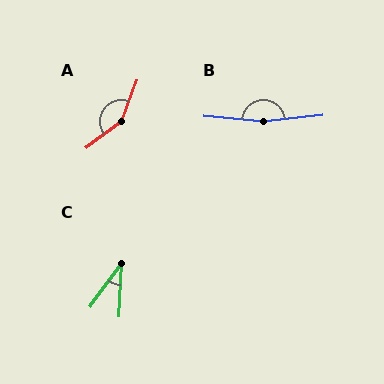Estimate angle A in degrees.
Approximately 147 degrees.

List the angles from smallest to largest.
C (33°), A (147°), B (169°).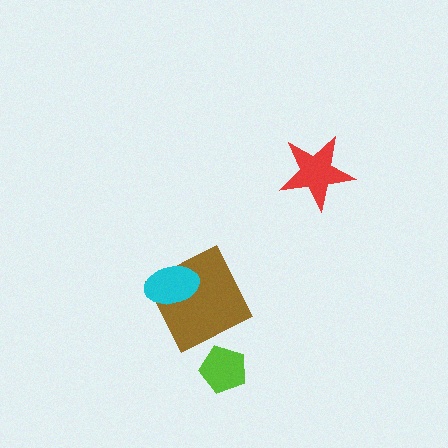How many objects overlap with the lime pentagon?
0 objects overlap with the lime pentagon.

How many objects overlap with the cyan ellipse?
1 object overlaps with the cyan ellipse.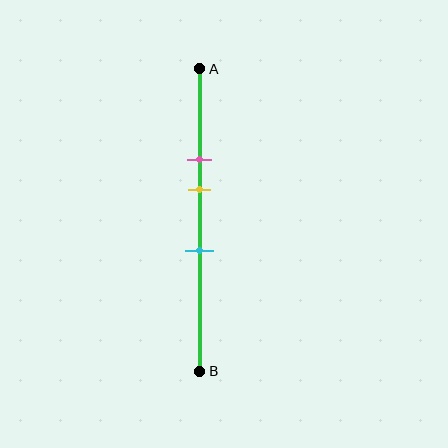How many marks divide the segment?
There are 3 marks dividing the segment.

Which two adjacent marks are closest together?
The pink and yellow marks are the closest adjacent pair.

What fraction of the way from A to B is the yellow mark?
The yellow mark is approximately 40% (0.4) of the way from A to B.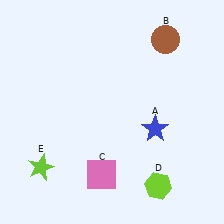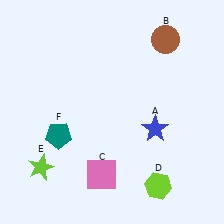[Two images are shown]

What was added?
A teal pentagon (F) was added in Image 2.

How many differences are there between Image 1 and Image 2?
There is 1 difference between the two images.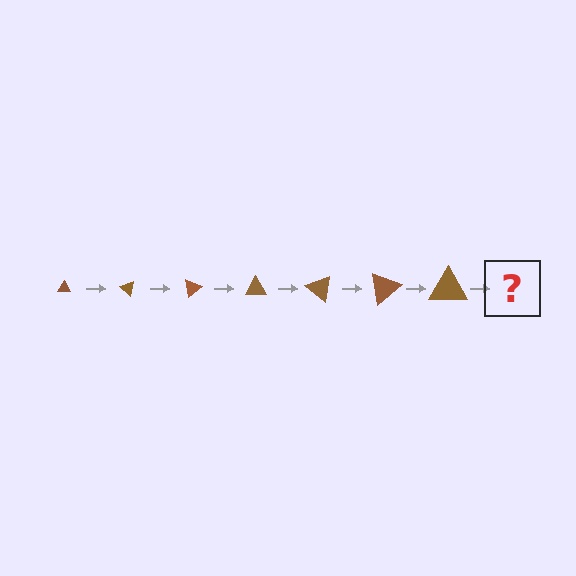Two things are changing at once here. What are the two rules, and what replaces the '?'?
The two rules are that the triangle grows larger each step and it rotates 40 degrees each step. The '?' should be a triangle, larger than the previous one and rotated 280 degrees from the start.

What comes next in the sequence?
The next element should be a triangle, larger than the previous one and rotated 280 degrees from the start.